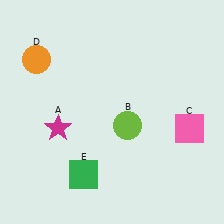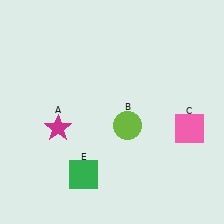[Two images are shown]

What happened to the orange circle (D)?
The orange circle (D) was removed in Image 2. It was in the top-left area of Image 1.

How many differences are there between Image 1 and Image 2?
There is 1 difference between the two images.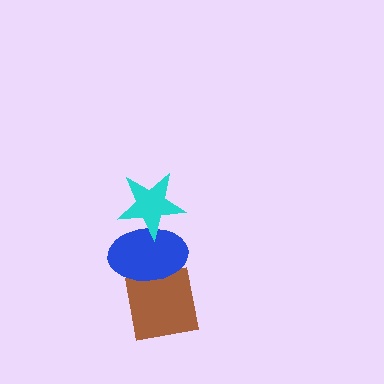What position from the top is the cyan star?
The cyan star is 1st from the top.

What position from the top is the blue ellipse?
The blue ellipse is 2nd from the top.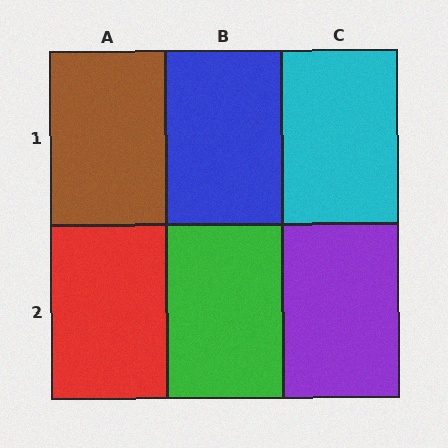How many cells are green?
1 cell is green.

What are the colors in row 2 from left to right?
Red, green, purple.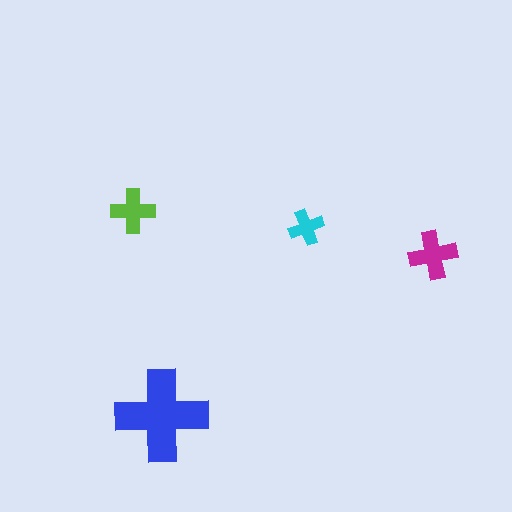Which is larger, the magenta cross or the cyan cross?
The magenta one.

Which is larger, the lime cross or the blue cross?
The blue one.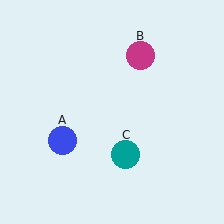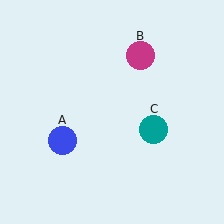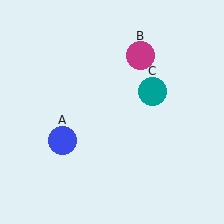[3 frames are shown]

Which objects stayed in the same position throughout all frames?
Blue circle (object A) and magenta circle (object B) remained stationary.